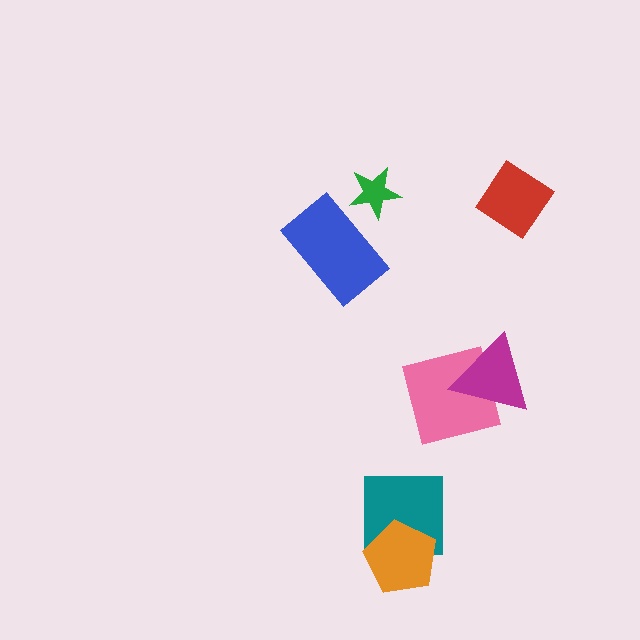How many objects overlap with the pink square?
1 object overlaps with the pink square.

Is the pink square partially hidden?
Yes, it is partially covered by another shape.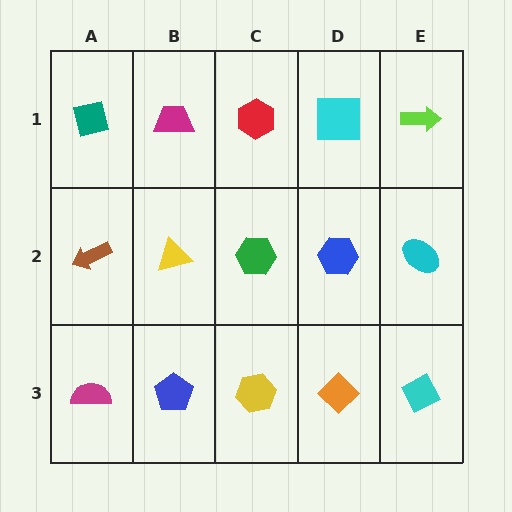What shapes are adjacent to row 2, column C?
A red hexagon (row 1, column C), a yellow hexagon (row 3, column C), a yellow triangle (row 2, column B), a blue hexagon (row 2, column D).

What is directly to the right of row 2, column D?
A cyan ellipse.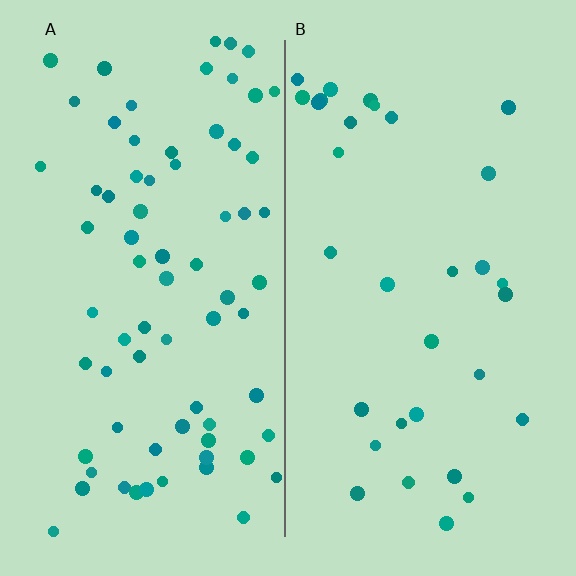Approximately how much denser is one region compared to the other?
Approximately 2.2× — region A over region B.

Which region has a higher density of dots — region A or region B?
A (the left).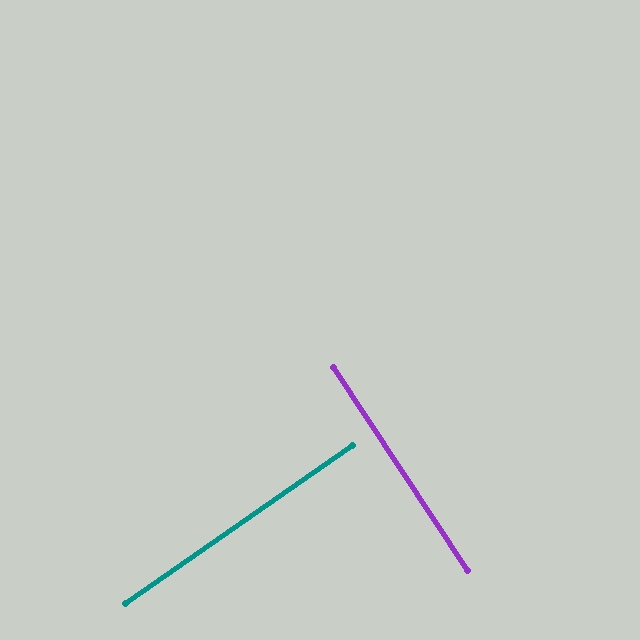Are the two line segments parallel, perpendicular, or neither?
Perpendicular — they meet at approximately 89°.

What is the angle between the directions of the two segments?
Approximately 89 degrees.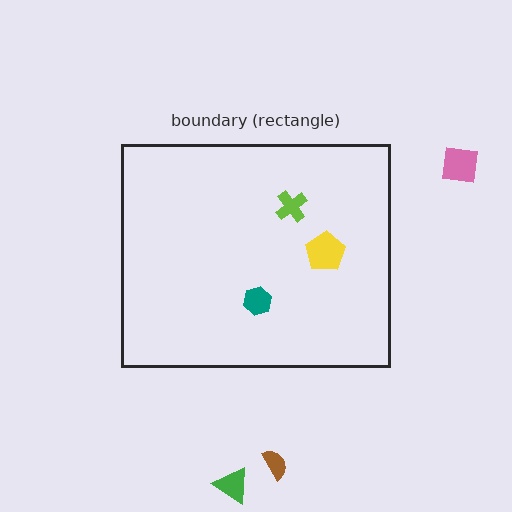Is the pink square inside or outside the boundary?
Outside.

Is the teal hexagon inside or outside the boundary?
Inside.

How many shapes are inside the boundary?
3 inside, 3 outside.